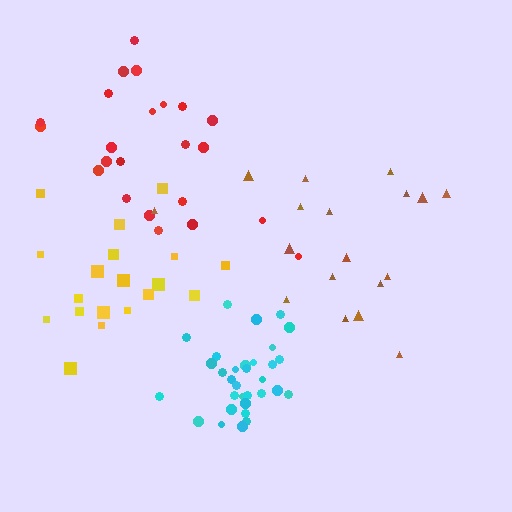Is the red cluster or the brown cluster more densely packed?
Red.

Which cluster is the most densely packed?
Cyan.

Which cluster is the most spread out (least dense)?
Brown.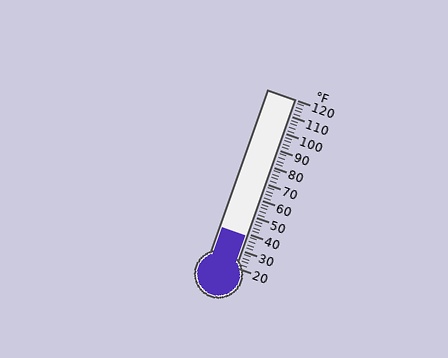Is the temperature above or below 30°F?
The temperature is above 30°F.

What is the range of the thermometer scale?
The thermometer scale ranges from 20°F to 120°F.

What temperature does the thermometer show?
The thermometer shows approximately 38°F.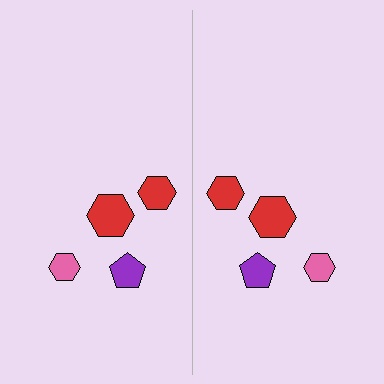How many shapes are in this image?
There are 8 shapes in this image.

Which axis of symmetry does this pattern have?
The pattern has a vertical axis of symmetry running through the center of the image.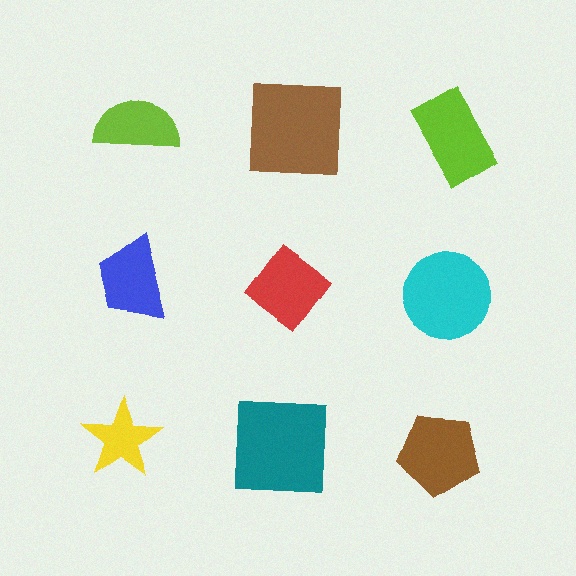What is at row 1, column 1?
A lime semicircle.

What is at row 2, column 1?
A blue trapezoid.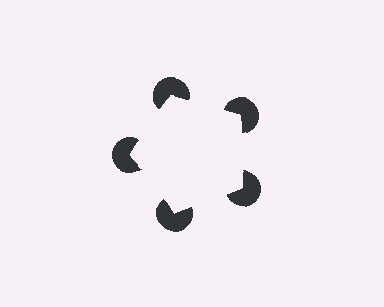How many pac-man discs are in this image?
There are 5 — one at each vertex of the illusory pentagon.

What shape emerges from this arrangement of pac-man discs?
An illusory pentagon — its edges are inferred from the aligned wedge cuts in the pac-man discs, not physically drawn.